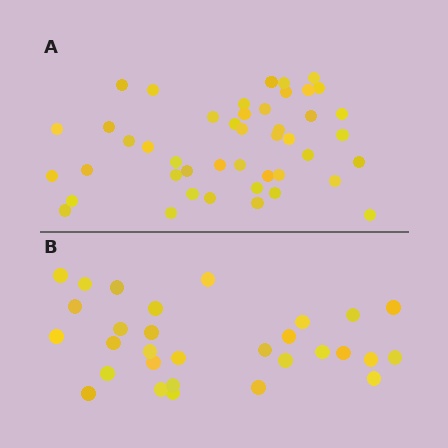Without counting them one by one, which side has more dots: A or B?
Region A (the top region) has more dots.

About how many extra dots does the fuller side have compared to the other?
Region A has approximately 15 more dots than region B.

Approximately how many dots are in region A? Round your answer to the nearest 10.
About 40 dots. (The exact count is 45, which rounds to 40.)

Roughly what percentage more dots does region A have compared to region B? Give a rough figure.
About 50% more.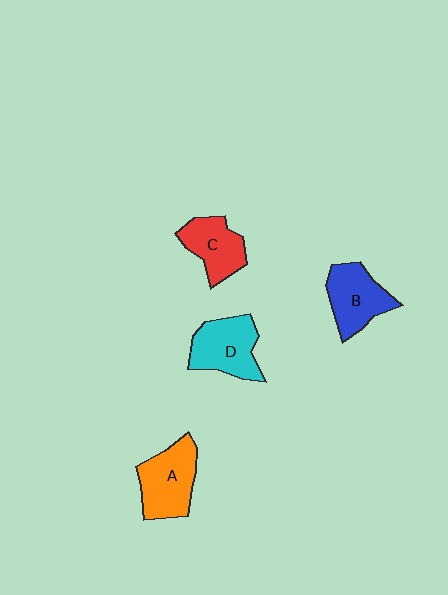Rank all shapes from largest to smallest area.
From largest to smallest: A (orange), D (cyan), B (blue), C (red).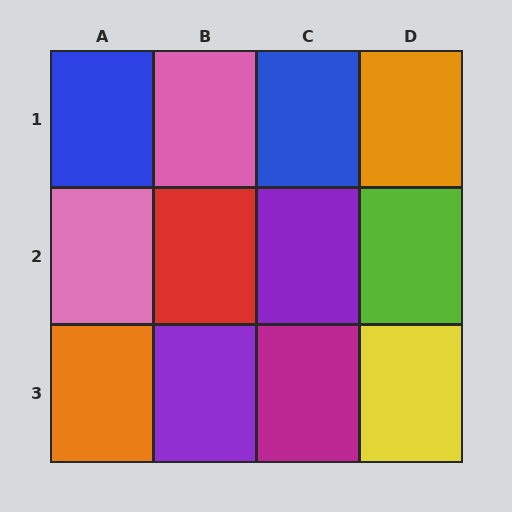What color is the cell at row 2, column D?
Lime.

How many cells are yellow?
1 cell is yellow.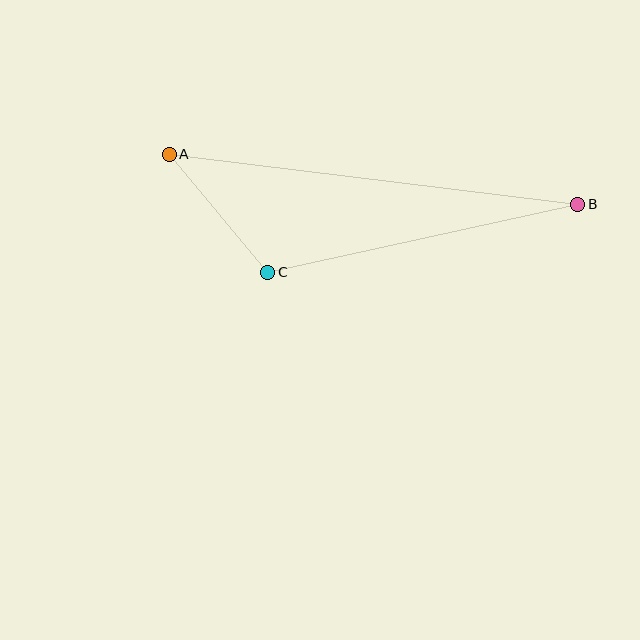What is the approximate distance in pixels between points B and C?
The distance between B and C is approximately 318 pixels.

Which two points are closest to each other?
Points A and C are closest to each other.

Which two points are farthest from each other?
Points A and B are farthest from each other.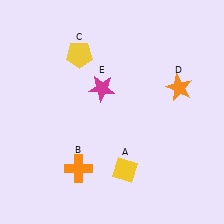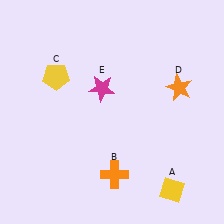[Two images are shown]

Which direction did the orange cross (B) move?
The orange cross (B) moved right.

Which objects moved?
The objects that moved are: the yellow diamond (A), the orange cross (B), the yellow pentagon (C).